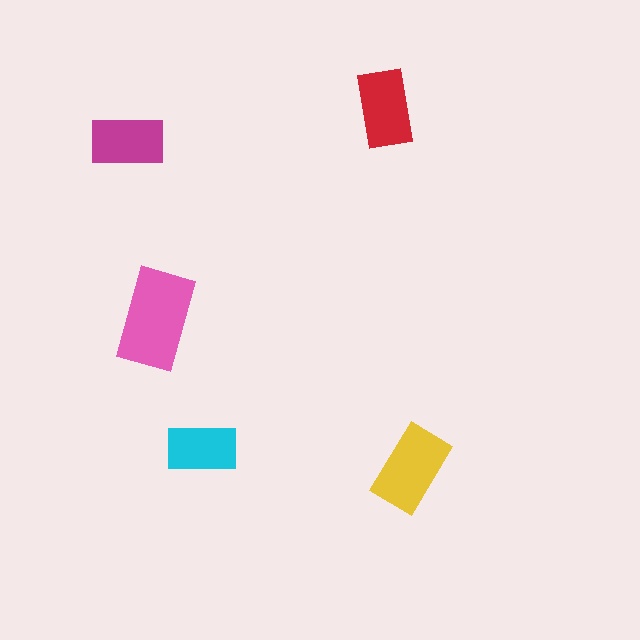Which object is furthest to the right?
The yellow rectangle is rightmost.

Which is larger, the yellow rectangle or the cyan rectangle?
The yellow one.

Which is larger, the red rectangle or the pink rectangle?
The pink one.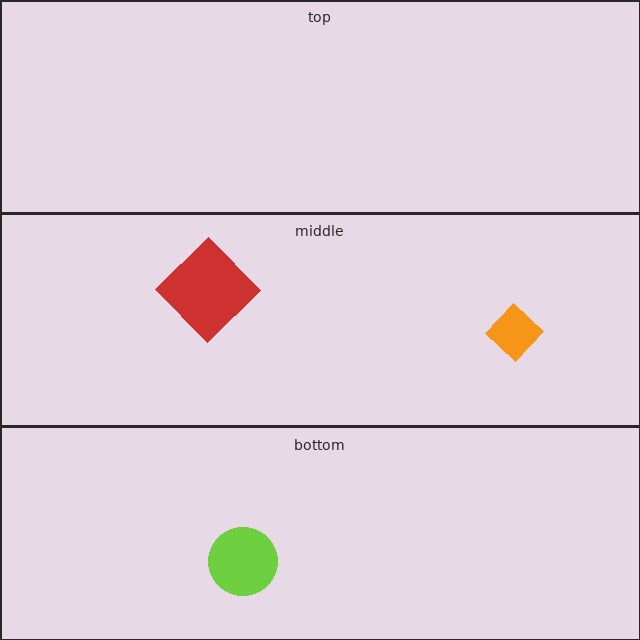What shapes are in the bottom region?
The lime circle.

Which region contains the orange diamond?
The middle region.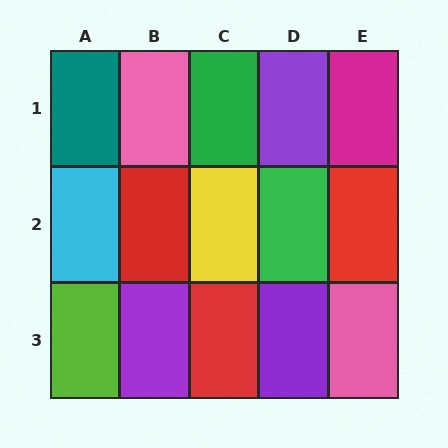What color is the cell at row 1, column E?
Magenta.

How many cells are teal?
1 cell is teal.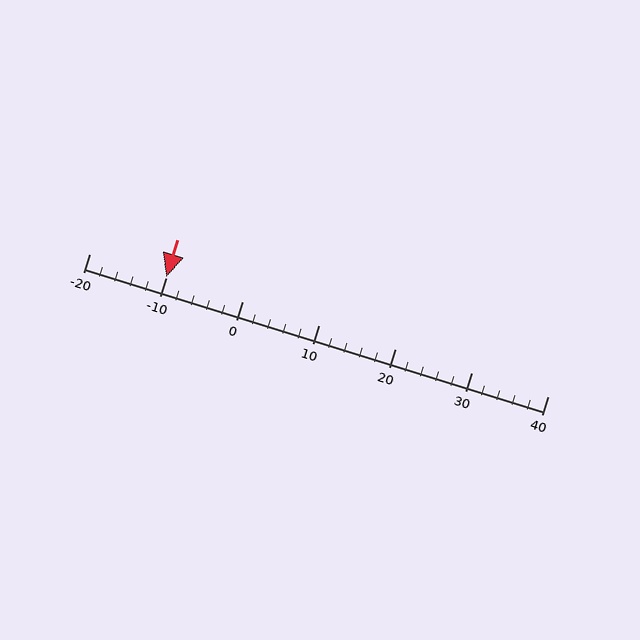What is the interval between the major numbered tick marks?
The major tick marks are spaced 10 units apart.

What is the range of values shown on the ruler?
The ruler shows values from -20 to 40.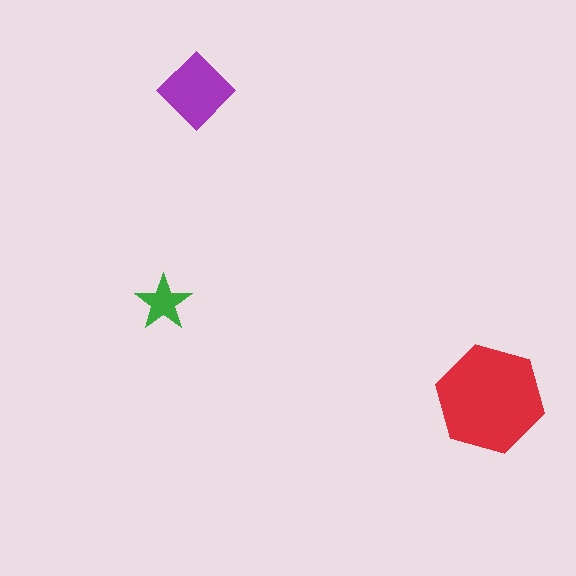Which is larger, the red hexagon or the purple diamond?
The red hexagon.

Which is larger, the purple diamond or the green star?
The purple diamond.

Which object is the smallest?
The green star.